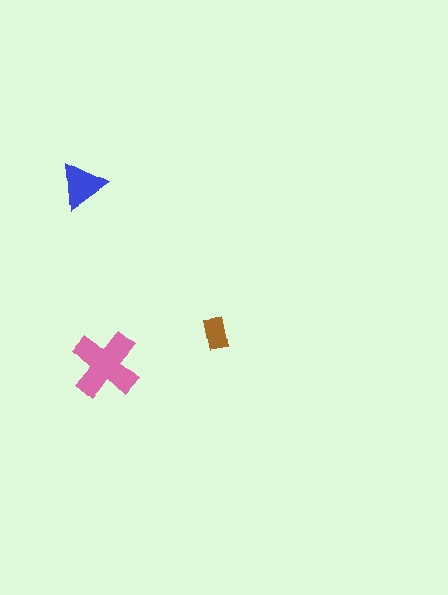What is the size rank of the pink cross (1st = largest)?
1st.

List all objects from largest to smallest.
The pink cross, the blue triangle, the brown rectangle.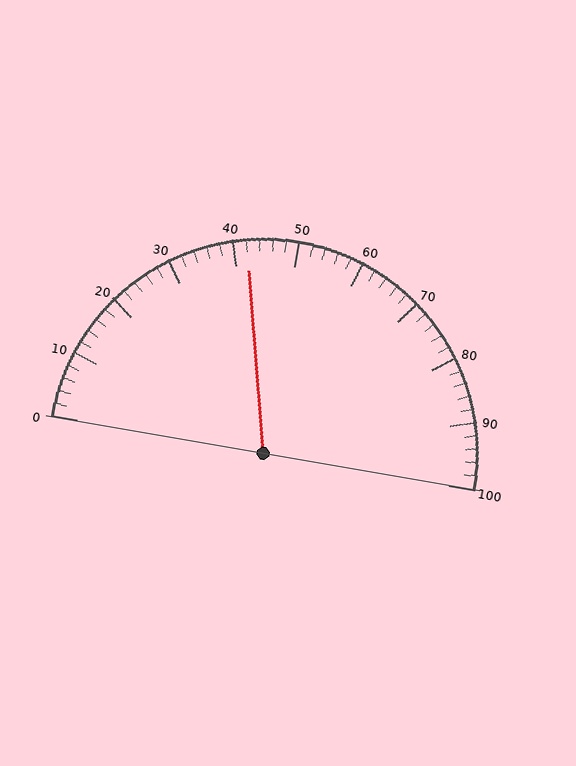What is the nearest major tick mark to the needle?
The nearest major tick mark is 40.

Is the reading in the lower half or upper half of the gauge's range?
The reading is in the lower half of the range (0 to 100).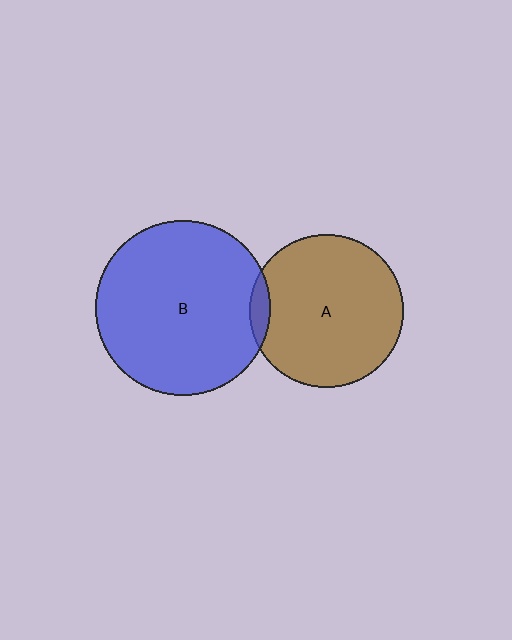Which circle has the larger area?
Circle B (blue).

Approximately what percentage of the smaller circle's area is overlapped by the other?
Approximately 5%.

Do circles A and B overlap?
Yes.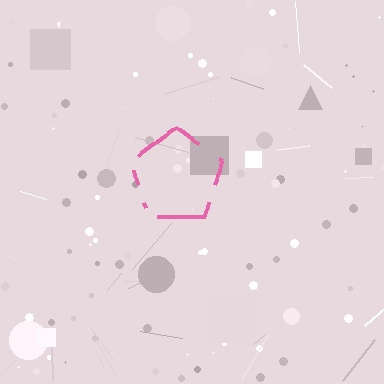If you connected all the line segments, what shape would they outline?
They would outline a pentagon.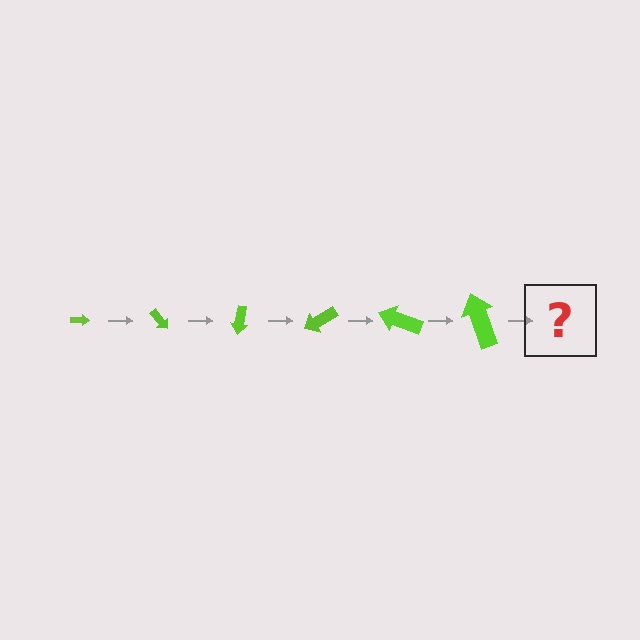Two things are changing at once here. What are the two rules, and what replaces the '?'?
The two rules are that the arrow grows larger each step and it rotates 50 degrees each step. The '?' should be an arrow, larger than the previous one and rotated 300 degrees from the start.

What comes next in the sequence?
The next element should be an arrow, larger than the previous one and rotated 300 degrees from the start.